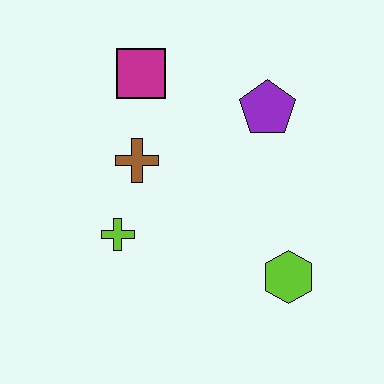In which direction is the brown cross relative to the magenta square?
The brown cross is below the magenta square.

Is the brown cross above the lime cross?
Yes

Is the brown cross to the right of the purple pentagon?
No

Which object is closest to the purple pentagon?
The magenta square is closest to the purple pentagon.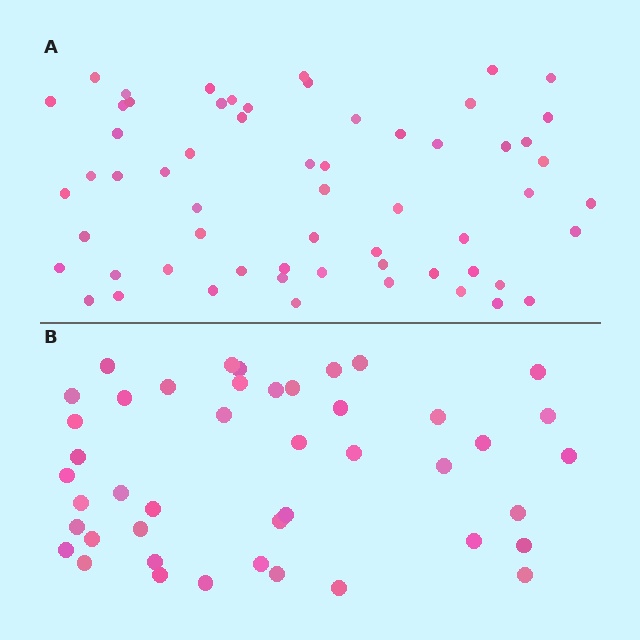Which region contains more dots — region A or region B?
Region A (the top region) has more dots.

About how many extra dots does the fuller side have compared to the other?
Region A has approximately 15 more dots than region B.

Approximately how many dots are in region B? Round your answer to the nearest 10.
About 40 dots. (The exact count is 44, which rounds to 40.)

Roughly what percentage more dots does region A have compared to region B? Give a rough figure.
About 35% more.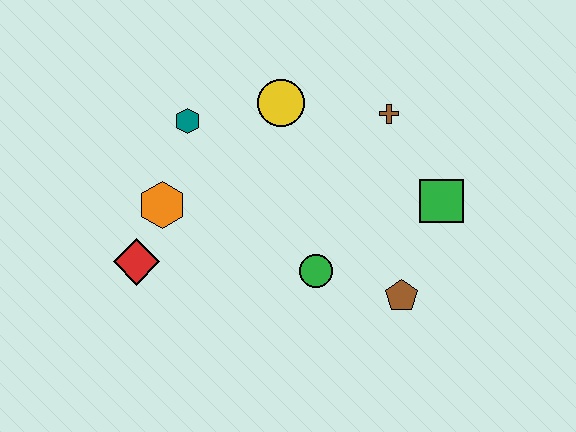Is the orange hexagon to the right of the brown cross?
No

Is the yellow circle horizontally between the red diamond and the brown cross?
Yes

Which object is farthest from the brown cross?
The red diamond is farthest from the brown cross.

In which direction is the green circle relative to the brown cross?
The green circle is below the brown cross.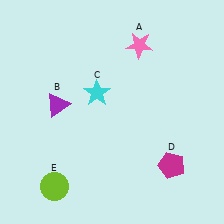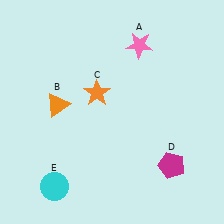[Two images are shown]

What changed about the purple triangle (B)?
In Image 1, B is purple. In Image 2, it changed to orange.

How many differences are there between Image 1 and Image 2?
There are 3 differences between the two images.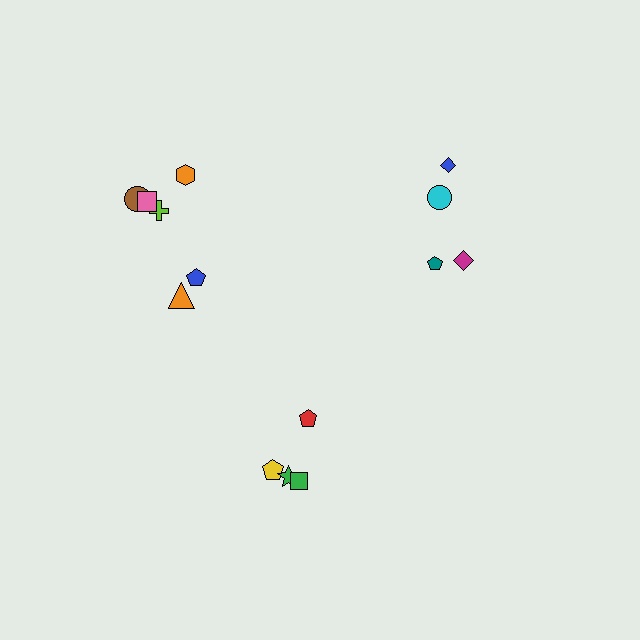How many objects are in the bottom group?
There are 4 objects.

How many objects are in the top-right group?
There are 4 objects.